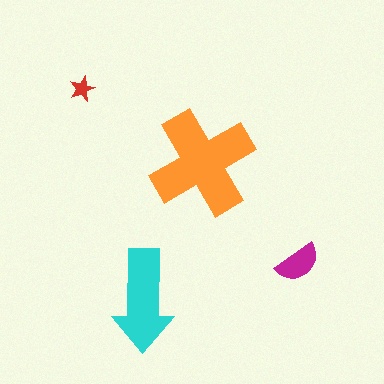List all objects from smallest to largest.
The red star, the magenta semicircle, the cyan arrow, the orange cross.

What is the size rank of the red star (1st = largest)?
4th.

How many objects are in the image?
There are 4 objects in the image.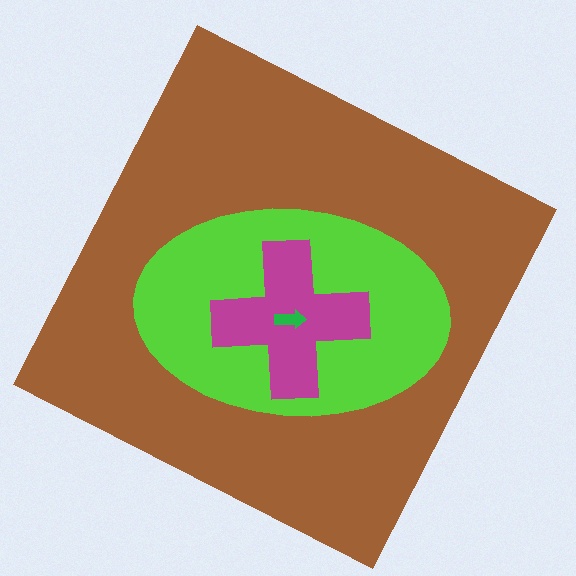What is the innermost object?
The green arrow.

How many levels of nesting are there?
4.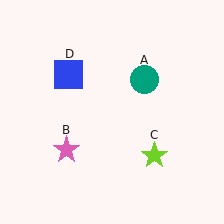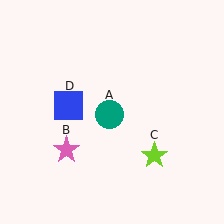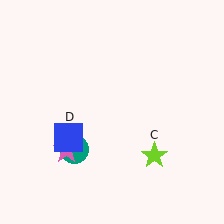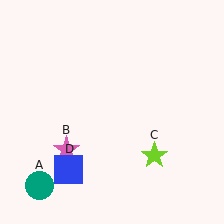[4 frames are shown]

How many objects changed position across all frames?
2 objects changed position: teal circle (object A), blue square (object D).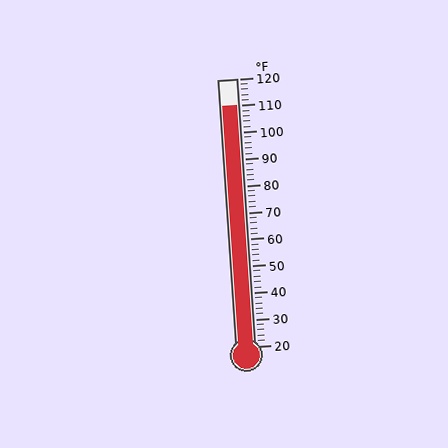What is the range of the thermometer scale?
The thermometer scale ranges from 20°F to 120°F.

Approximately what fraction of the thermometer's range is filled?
The thermometer is filled to approximately 90% of its range.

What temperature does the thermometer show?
The thermometer shows approximately 110°F.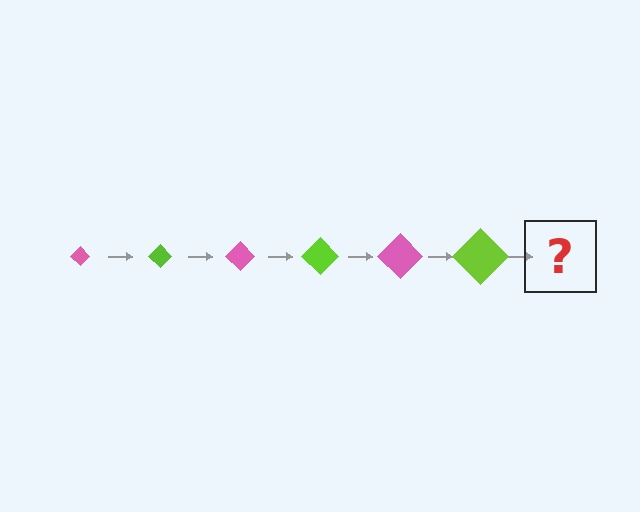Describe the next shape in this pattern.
It should be a pink diamond, larger than the previous one.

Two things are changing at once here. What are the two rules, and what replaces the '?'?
The two rules are that the diamond grows larger each step and the color cycles through pink and lime. The '?' should be a pink diamond, larger than the previous one.